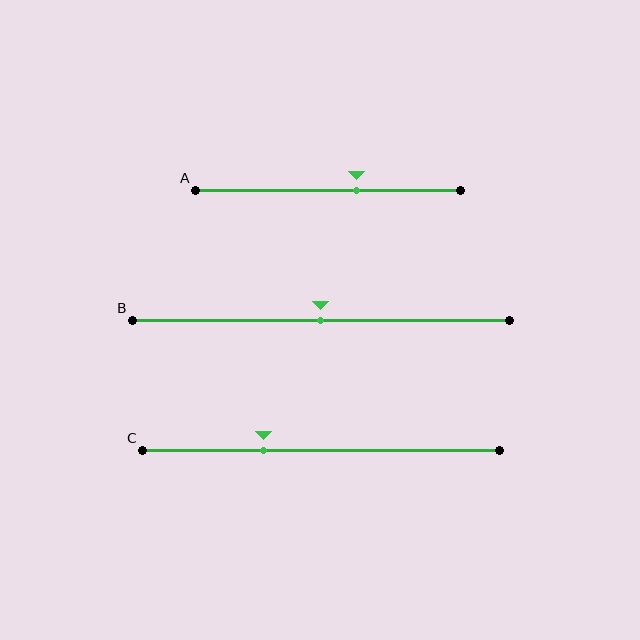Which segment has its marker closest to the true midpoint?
Segment B has its marker closest to the true midpoint.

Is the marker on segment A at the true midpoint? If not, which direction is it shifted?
No, the marker on segment A is shifted to the right by about 11% of the segment length.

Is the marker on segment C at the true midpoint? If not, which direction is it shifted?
No, the marker on segment C is shifted to the left by about 16% of the segment length.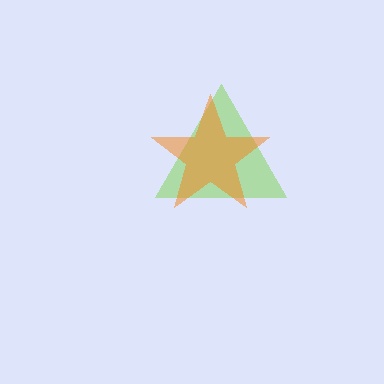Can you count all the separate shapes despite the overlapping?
Yes, there are 2 separate shapes.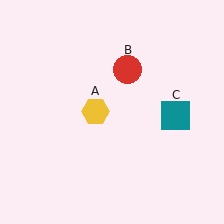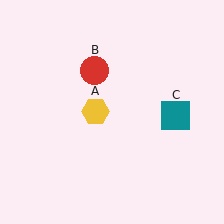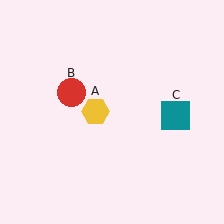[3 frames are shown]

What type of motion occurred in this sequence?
The red circle (object B) rotated counterclockwise around the center of the scene.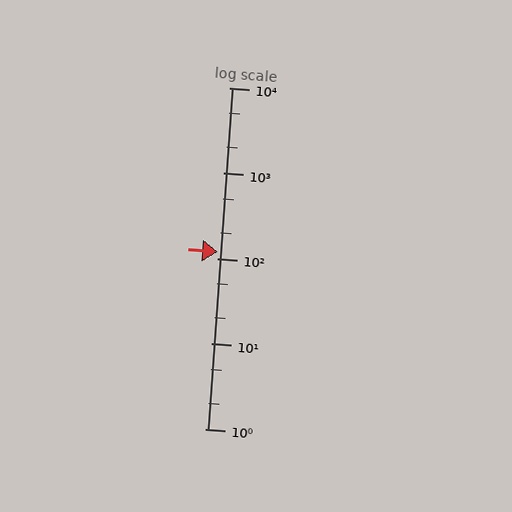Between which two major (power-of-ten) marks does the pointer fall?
The pointer is between 100 and 1000.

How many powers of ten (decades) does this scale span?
The scale spans 4 decades, from 1 to 10000.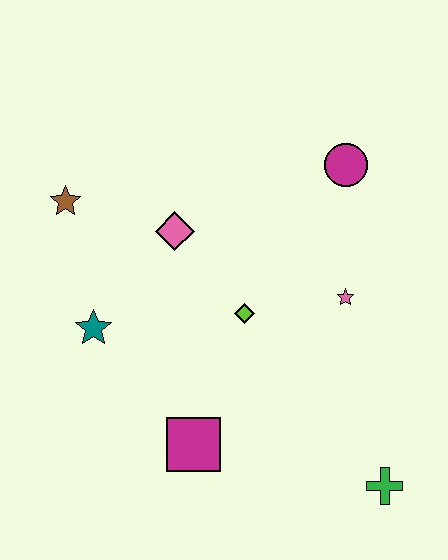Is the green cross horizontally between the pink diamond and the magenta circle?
No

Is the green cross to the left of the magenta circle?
No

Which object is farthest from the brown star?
The green cross is farthest from the brown star.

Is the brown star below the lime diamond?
No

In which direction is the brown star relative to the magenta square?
The brown star is above the magenta square.